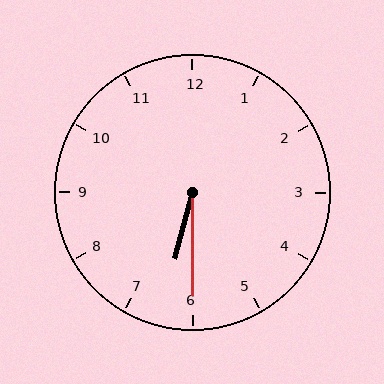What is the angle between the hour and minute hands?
Approximately 15 degrees.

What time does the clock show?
6:30.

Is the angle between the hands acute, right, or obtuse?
It is acute.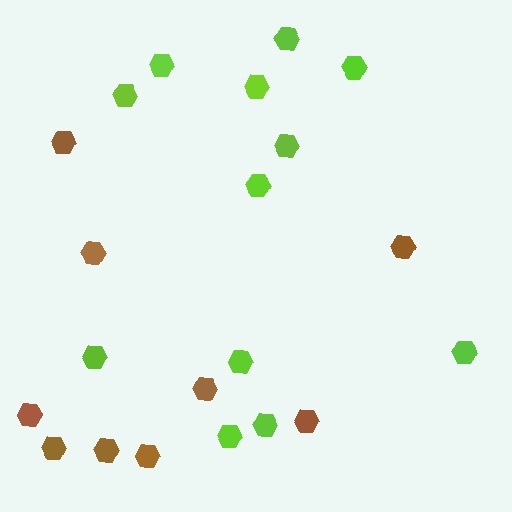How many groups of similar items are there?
There are 2 groups: one group of brown hexagons (9) and one group of lime hexagons (12).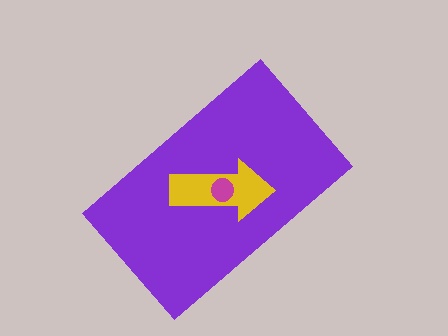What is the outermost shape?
The purple rectangle.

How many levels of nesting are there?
3.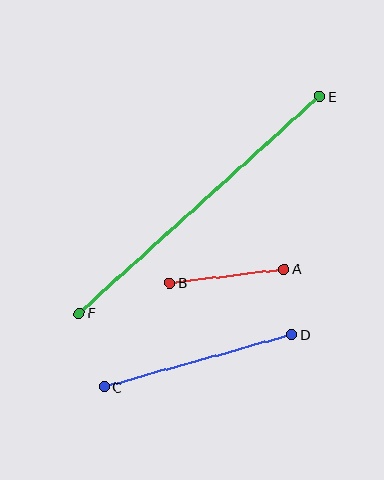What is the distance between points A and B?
The distance is approximately 115 pixels.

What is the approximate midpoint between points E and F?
The midpoint is at approximately (199, 204) pixels.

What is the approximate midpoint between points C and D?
The midpoint is at approximately (198, 361) pixels.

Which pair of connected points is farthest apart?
Points E and F are farthest apart.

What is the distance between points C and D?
The distance is approximately 195 pixels.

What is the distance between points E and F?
The distance is approximately 324 pixels.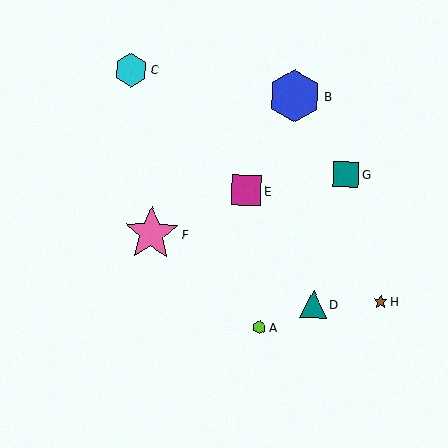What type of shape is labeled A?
Shape A is a lime hexagon.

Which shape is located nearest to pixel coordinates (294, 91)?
The blue hexagon (labeled B) at (295, 96) is nearest to that location.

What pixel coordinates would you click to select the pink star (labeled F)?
Click at (152, 234) to select the pink star F.